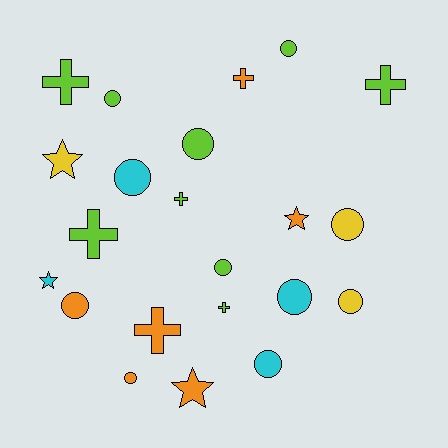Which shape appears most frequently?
Circle, with 11 objects.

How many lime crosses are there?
There are 5 lime crosses.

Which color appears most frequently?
Lime, with 9 objects.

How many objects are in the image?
There are 22 objects.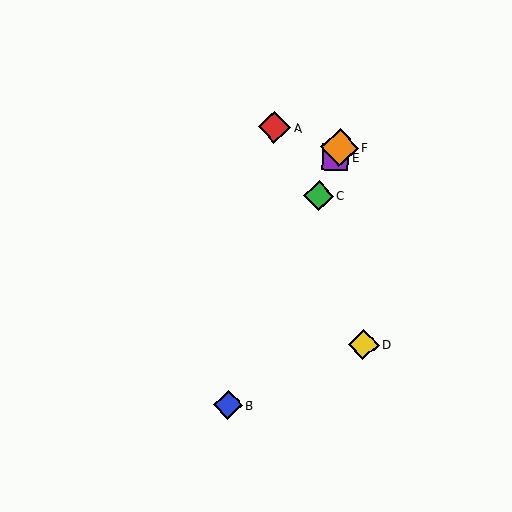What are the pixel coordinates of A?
Object A is at (275, 127).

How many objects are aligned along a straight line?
4 objects (B, C, E, F) are aligned along a straight line.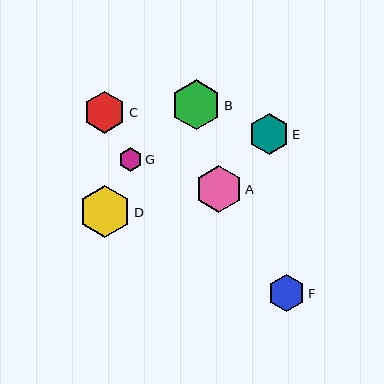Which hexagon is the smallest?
Hexagon G is the smallest with a size of approximately 24 pixels.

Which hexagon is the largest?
Hexagon D is the largest with a size of approximately 52 pixels.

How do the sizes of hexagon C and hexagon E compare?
Hexagon C and hexagon E are approximately the same size.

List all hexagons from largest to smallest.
From largest to smallest: D, B, A, C, E, F, G.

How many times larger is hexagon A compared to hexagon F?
Hexagon A is approximately 1.3 times the size of hexagon F.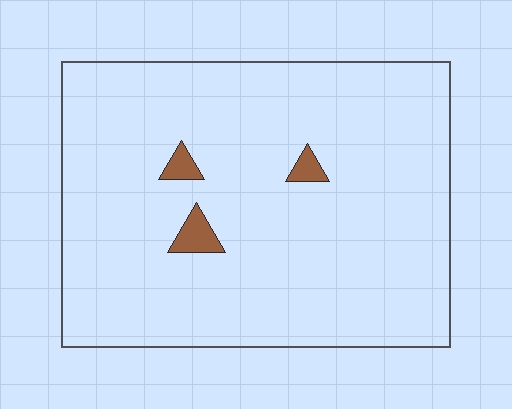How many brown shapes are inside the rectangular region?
3.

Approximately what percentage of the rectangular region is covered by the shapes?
Approximately 5%.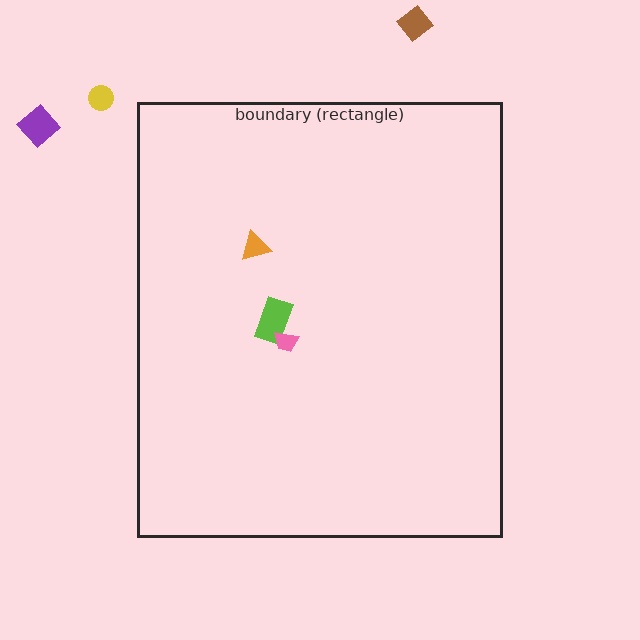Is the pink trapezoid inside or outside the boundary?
Inside.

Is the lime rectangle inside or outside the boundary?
Inside.